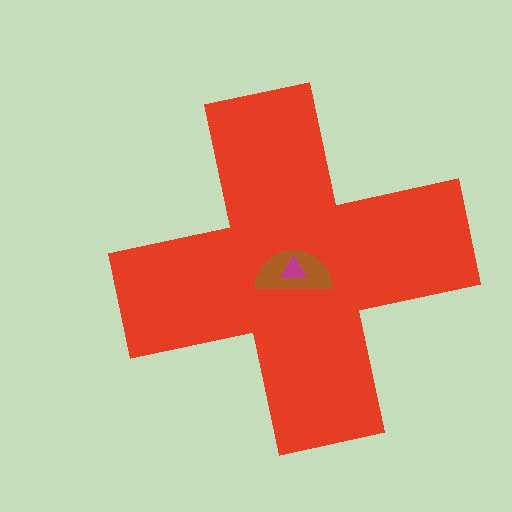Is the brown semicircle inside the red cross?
Yes.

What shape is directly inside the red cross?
The brown semicircle.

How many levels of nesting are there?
3.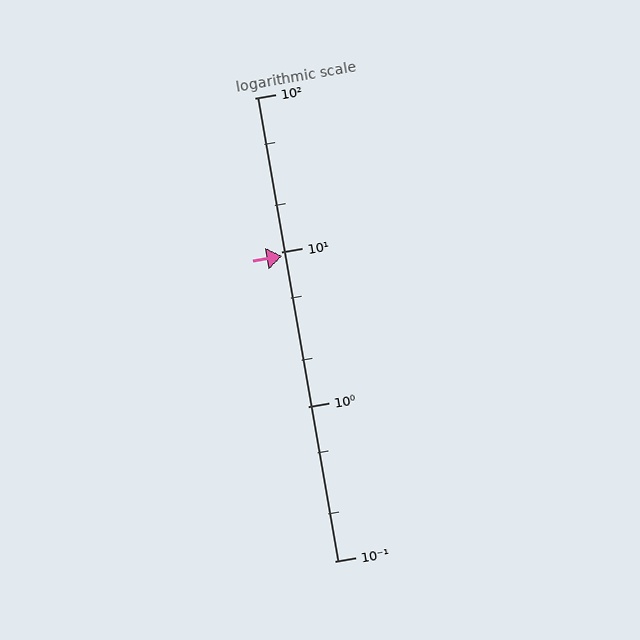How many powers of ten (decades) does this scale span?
The scale spans 3 decades, from 0.1 to 100.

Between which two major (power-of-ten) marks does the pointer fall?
The pointer is between 1 and 10.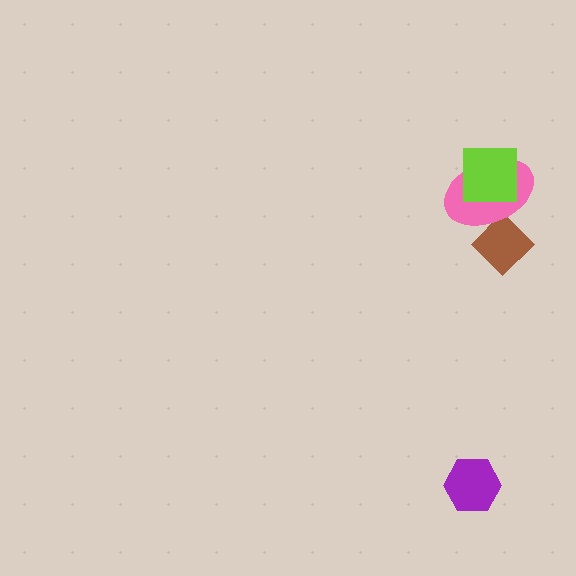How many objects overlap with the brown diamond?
1 object overlaps with the brown diamond.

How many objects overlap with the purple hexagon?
0 objects overlap with the purple hexagon.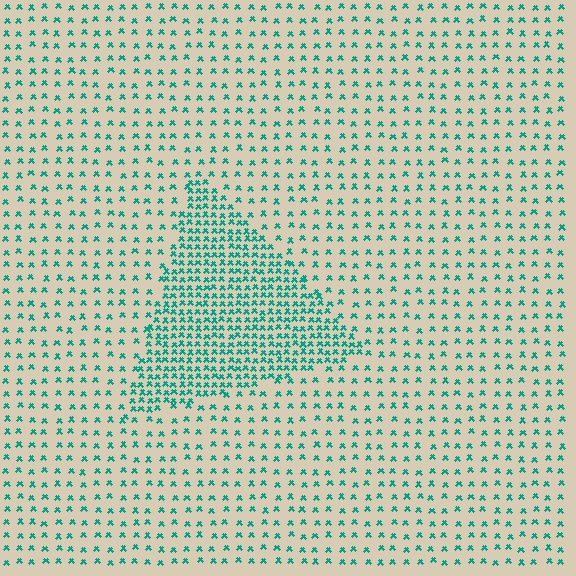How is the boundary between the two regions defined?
The boundary is defined by a change in element density (approximately 2.5x ratio). All elements are the same color, size, and shape.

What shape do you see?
I see a triangle.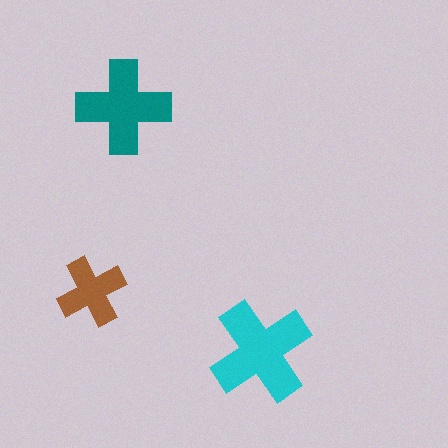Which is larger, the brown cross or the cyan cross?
The cyan one.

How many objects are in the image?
There are 3 objects in the image.